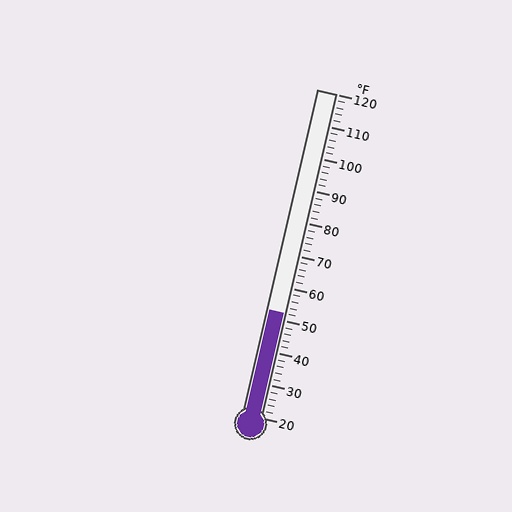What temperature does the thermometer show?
The thermometer shows approximately 52°F.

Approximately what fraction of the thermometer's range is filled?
The thermometer is filled to approximately 30% of its range.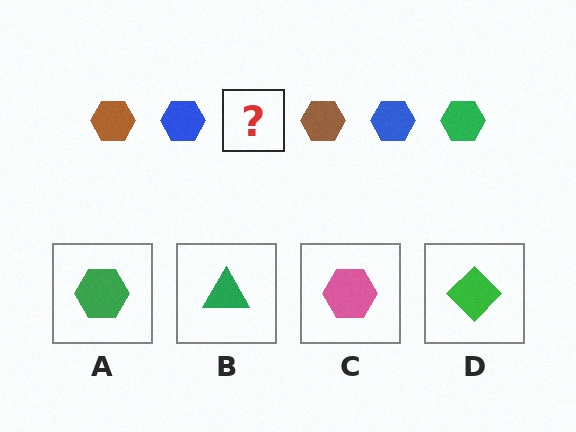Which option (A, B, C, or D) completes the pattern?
A.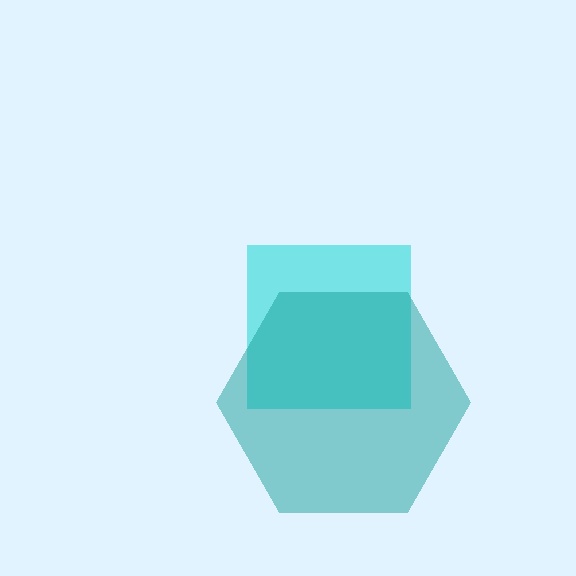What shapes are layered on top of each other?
The layered shapes are: a cyan square, a teal hexagon.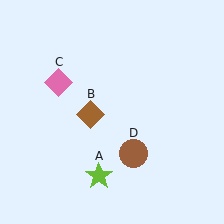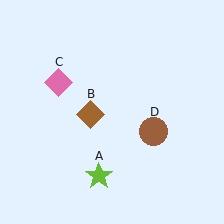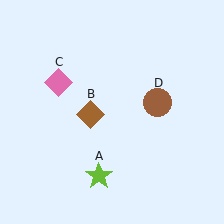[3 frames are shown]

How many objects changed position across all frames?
1 object changed position: brown circle (object D).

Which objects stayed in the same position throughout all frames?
Lime star (object A) and brown diamond (object B) and pink diamond (object C) remained stationary.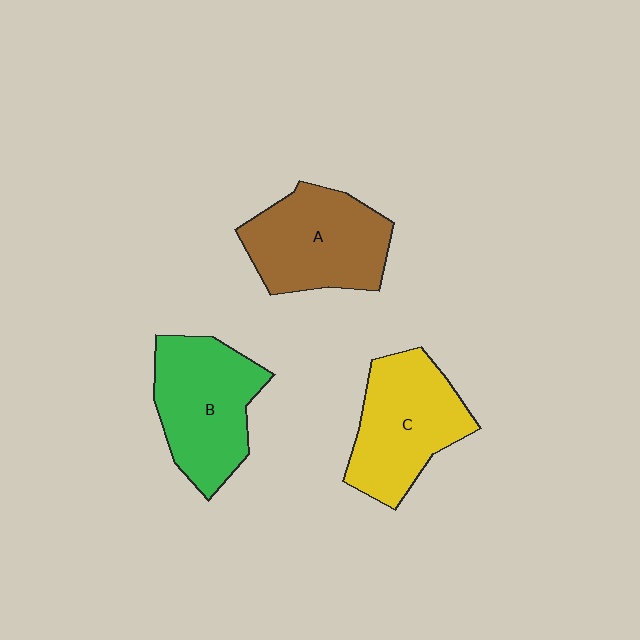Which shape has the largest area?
Shape B (green).